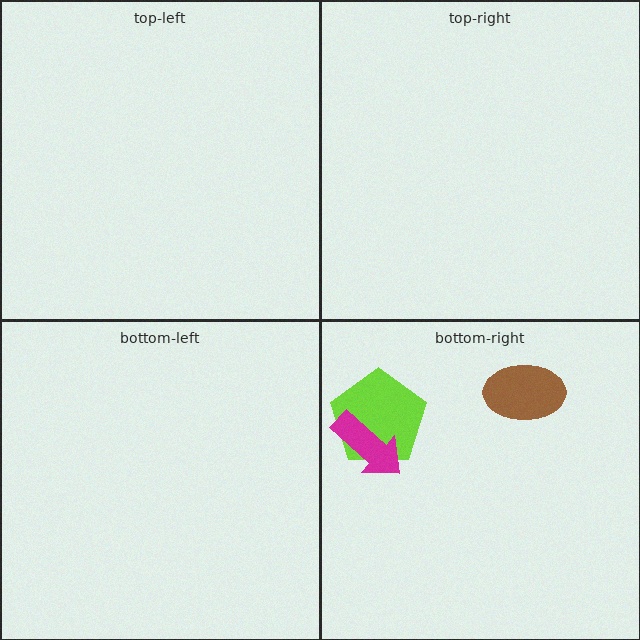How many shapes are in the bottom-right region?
3.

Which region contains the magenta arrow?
The bottom-right region.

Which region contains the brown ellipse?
The bottom-right region.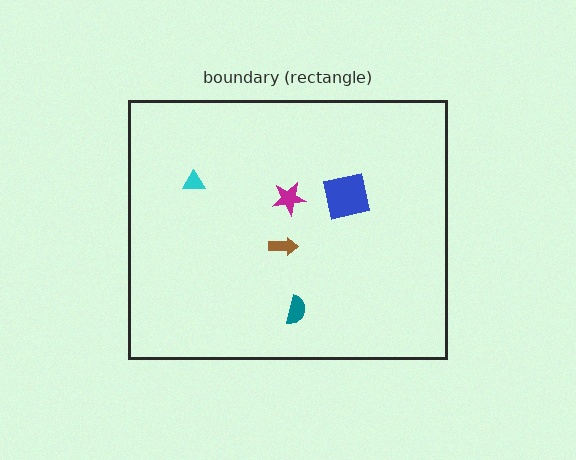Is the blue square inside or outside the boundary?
Inside.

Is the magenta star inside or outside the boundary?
Inside.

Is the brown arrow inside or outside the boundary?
Inside.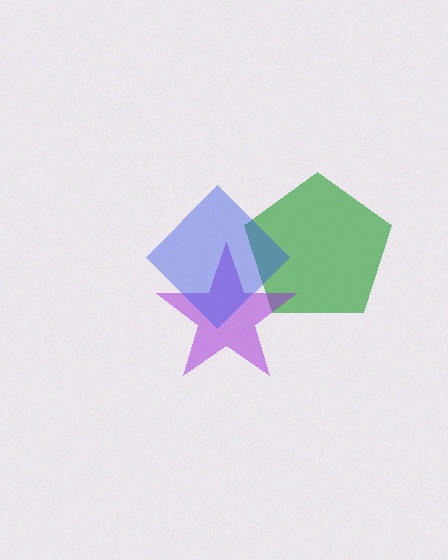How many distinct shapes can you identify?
There are 3 distinct shapes: a green pentagon, a purple star, a blue diamond.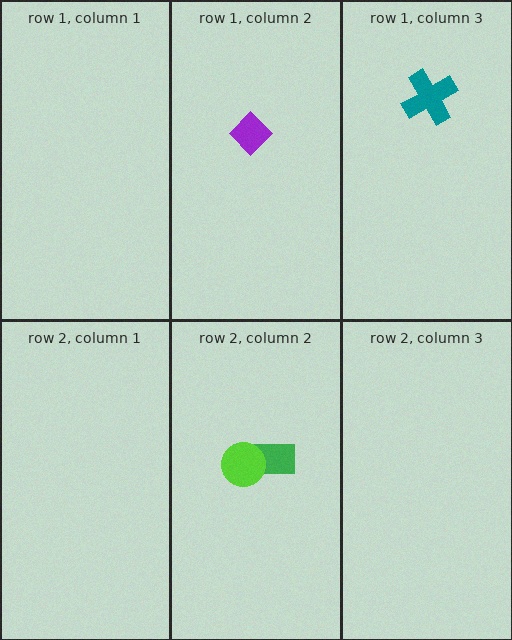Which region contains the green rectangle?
The row 2, column 2 region.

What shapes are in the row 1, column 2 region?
The purple diamond.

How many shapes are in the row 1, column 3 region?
1.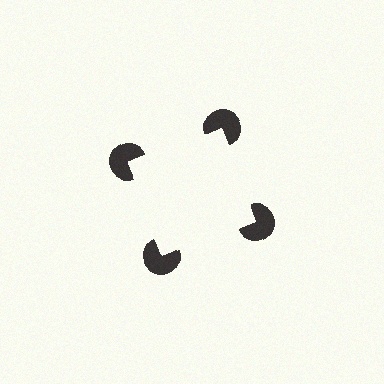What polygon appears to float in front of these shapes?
An illusory square — its edges are inferred from the aligned wedge cuts in the pac-man discs, not physically drawn.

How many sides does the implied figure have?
4 sides.